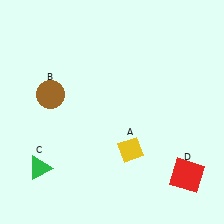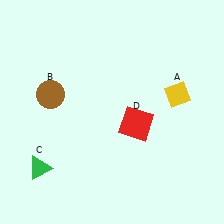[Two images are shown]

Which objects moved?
The objects that moved are: the yellow diamond (A), the red square (D).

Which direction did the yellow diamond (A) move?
The yellow diamond (A) moved up.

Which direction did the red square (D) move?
The red square (D) moved up.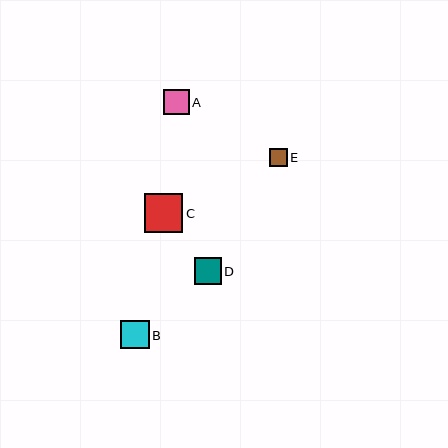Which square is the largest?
Square C is the largest with a size of approximately 39 pixels.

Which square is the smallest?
Square E is the smallest with a size of approximately 18 pixels.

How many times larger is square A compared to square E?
Square A is approximately 1.5 times the size of square E.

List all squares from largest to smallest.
From largest to smallest: C, B, D, A, E.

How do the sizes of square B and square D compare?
Square B and square D are approximately the same size.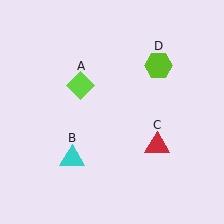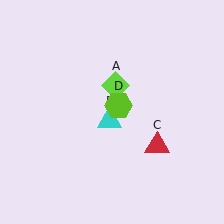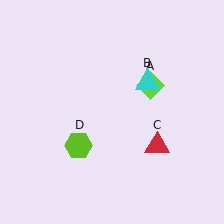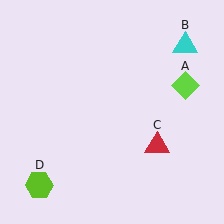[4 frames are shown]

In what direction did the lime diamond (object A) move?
The lime diamond (object A) moved right.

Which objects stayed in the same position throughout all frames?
Red triangle (object C) remained stationary.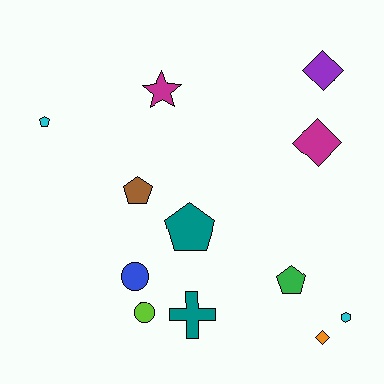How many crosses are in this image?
There is 1 cross.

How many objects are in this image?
There are 12 objects.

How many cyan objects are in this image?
There are 2 cyan objects.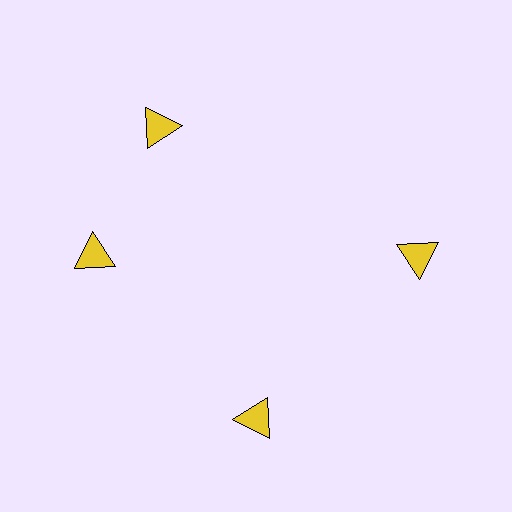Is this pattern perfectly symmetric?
No. The 4 yellow triangles are arranged in a ring, but one element near the 12 o'clock position is rotated out of alignment along the ring, breaking the 4-fold rotational symmetry.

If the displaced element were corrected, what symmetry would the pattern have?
It would have 4-fold rotational symmetry — the pattern would map onto itself every 90 degrees.